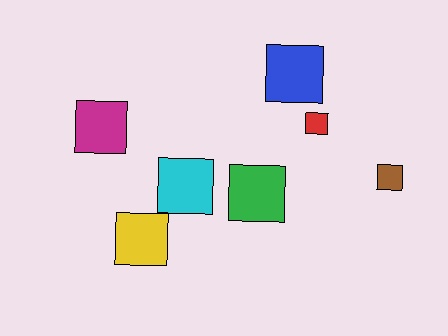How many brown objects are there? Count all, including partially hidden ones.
There is 1 brown object.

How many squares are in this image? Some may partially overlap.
There are 7 squares.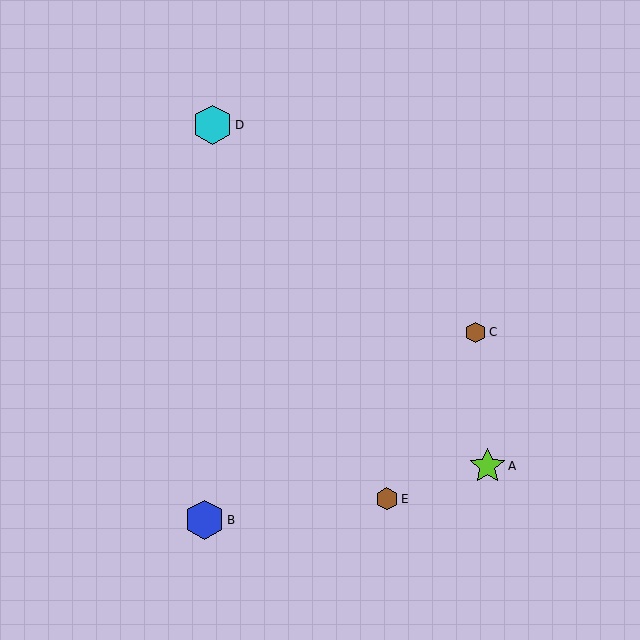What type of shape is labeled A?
Shape A is a lime star.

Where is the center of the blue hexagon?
The center of the blue hexagon is at (205, 520).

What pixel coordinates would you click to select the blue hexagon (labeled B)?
Click at (205, 520) to select the blue hexagon B.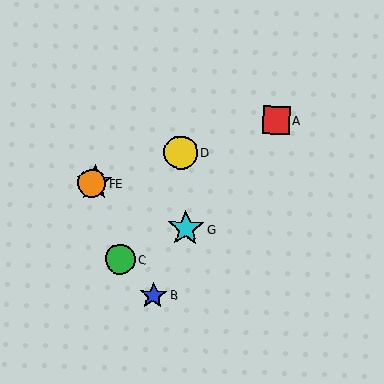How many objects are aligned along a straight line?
4 objects (A, D, E, F) are aligned along a straight line.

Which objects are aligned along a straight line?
Objects A, D, E, F are aligned along a straight line.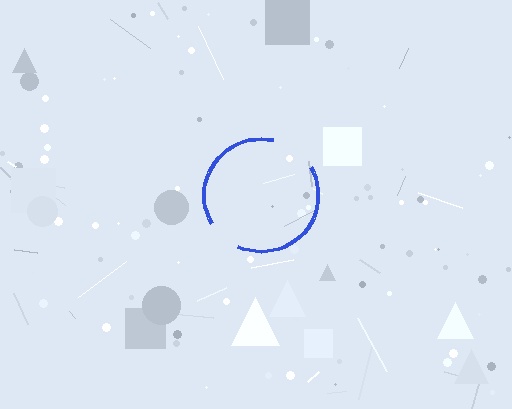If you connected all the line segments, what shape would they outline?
They would outline a circle.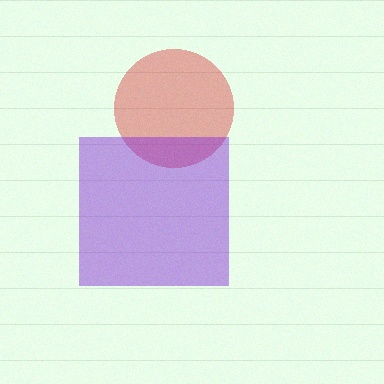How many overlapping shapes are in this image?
There are 2 overlapping shapes in the image.